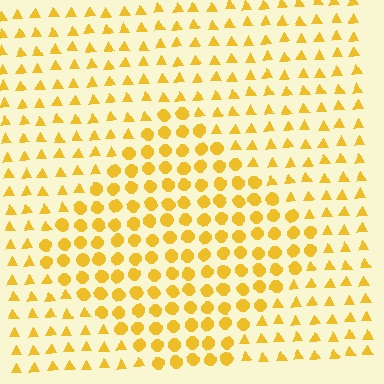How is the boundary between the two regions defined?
The boundary is defined by a change in element shape: circles inside vs. triangles outside. All elements share the same color and spacing.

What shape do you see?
I see a diamond.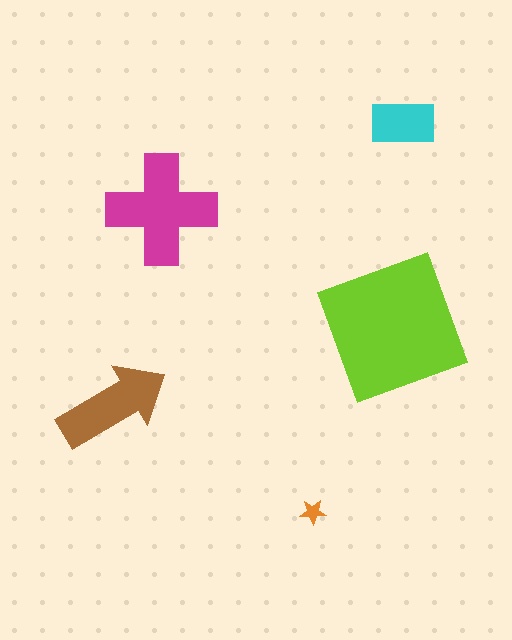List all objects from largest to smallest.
The lime square, the magenta cross, the brown arrow, the cyan rectangle, the orange star.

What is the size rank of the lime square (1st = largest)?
1st.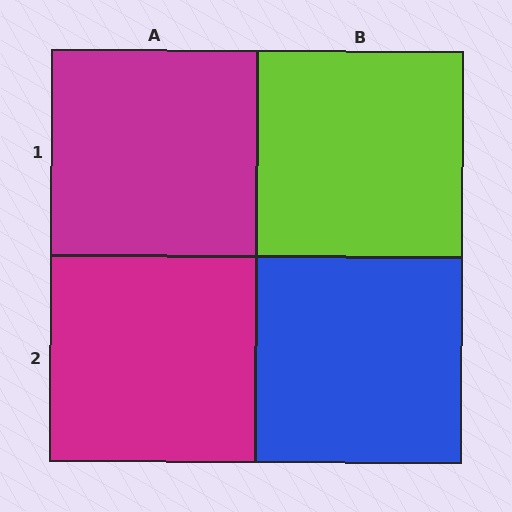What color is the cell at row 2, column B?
Blue.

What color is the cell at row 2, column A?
Magenta.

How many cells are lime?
1 cell is lime.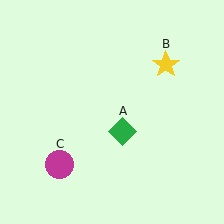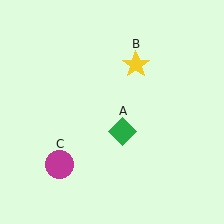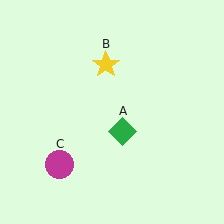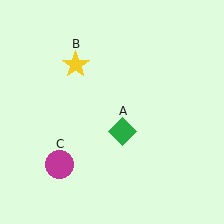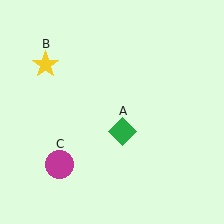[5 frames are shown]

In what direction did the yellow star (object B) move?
The yellow star (object B) moved left.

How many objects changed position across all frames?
1 object changed position: yellow star (object B).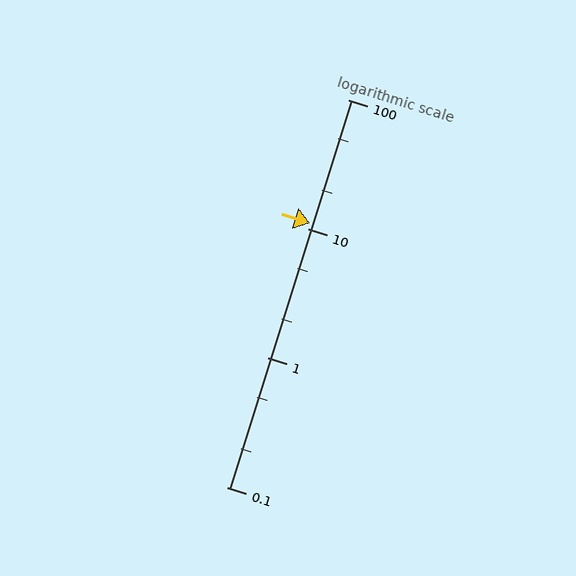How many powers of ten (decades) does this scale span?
The scale spans 3 decades, from 0.1 to 100.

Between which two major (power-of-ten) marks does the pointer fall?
The pointer is between 10 and 100.